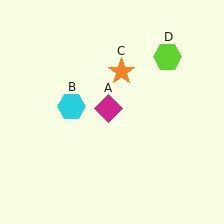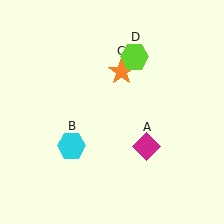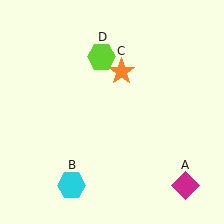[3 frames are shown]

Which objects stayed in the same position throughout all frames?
Orange star (object C) remained stationary.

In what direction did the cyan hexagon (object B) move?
The cyan hexagon (object B) moved down.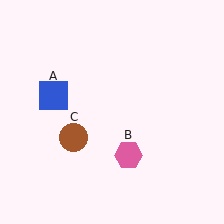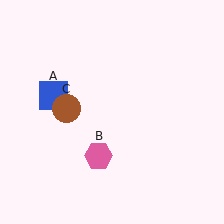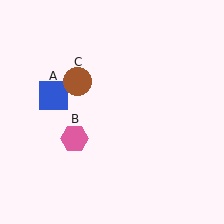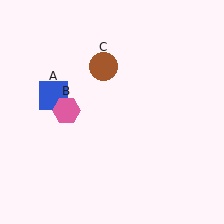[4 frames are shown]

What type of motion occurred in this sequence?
The pink hexagon (object B), brown circle (object C) rotated clockwise around the center of the scene.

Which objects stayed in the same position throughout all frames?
Blue square (object A) remained stationary.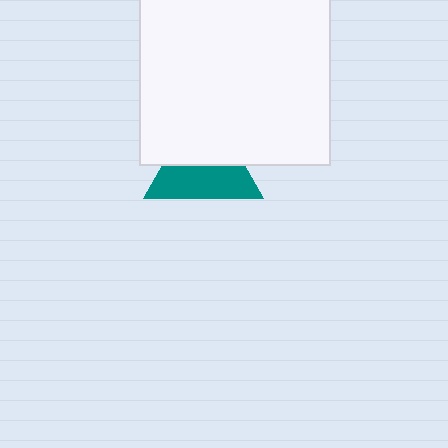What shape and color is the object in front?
The object in front is a white square.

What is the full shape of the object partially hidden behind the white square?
The partially hidden object is a teal triangle.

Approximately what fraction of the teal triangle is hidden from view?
Roughly 47% of the teal triangle is hidden behind the white square.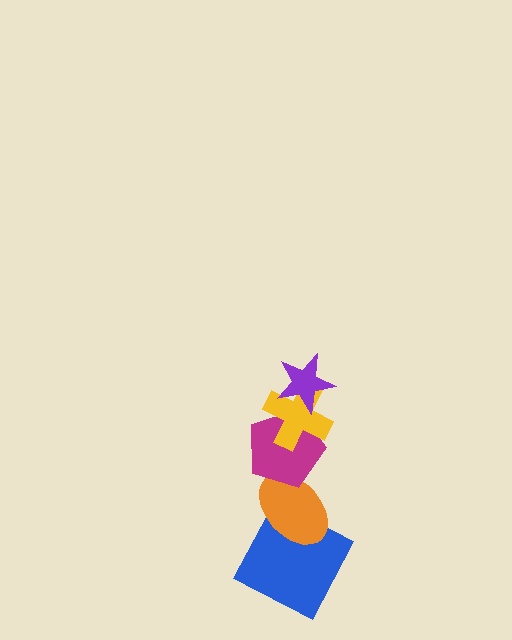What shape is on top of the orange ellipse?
The magenta pentagon is on top of the orange ellipse.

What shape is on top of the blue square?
The orange ellipse is on top of the blue square.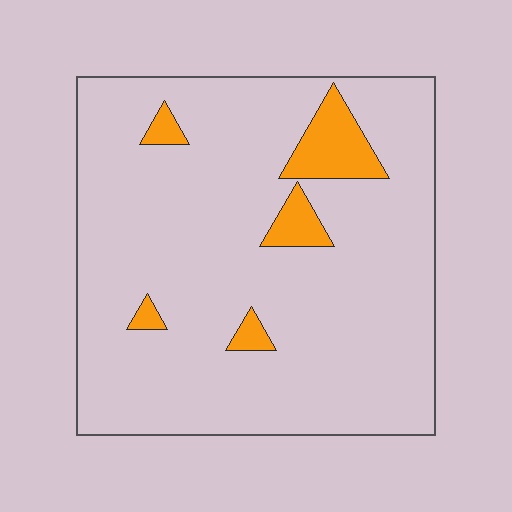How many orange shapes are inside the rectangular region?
5.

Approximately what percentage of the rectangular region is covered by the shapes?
Approximately 10%.